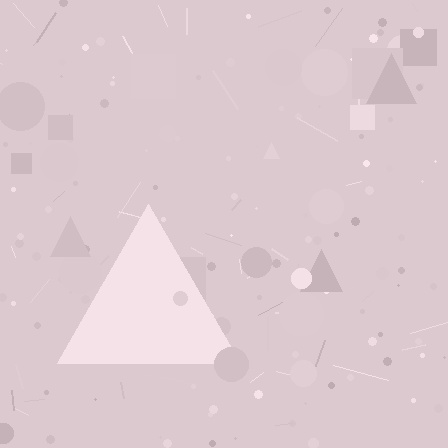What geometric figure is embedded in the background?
A triangle is embedded in the background.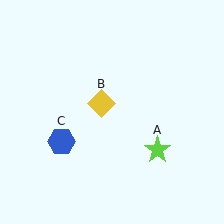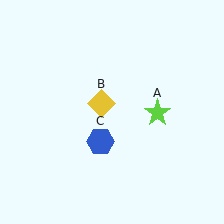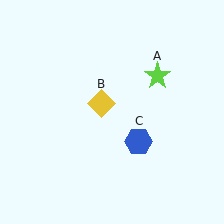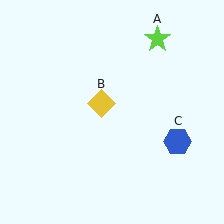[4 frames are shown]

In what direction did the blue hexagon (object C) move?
The blue hexagon (object C) moved right.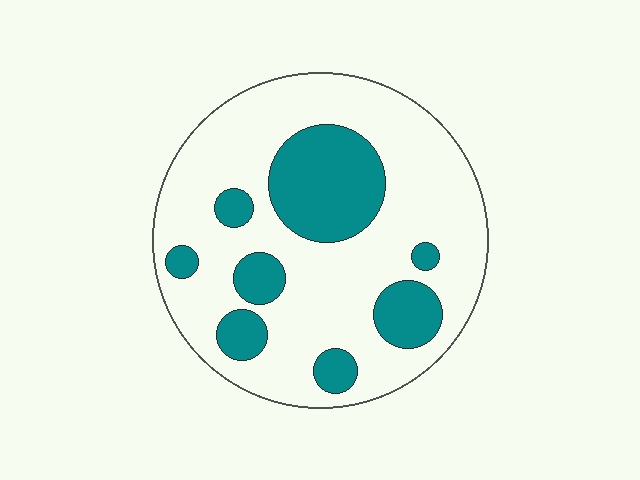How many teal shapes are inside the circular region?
8.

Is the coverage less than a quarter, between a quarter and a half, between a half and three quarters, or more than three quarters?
Between a quarter and a half.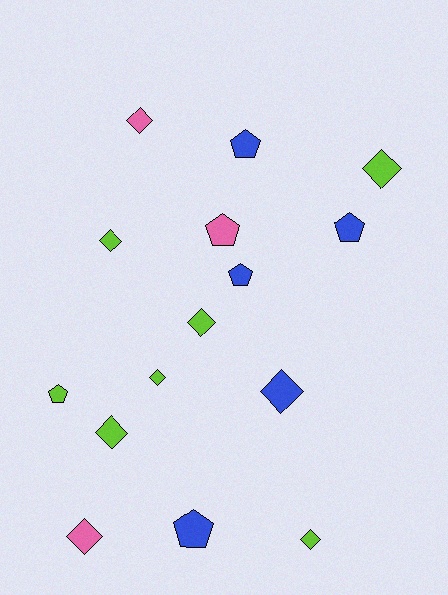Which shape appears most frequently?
Diamond, with 9 objects.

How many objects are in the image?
There are 15 objects.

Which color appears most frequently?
Lime, with 7 objects.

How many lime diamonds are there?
There are 6 lime diamonds.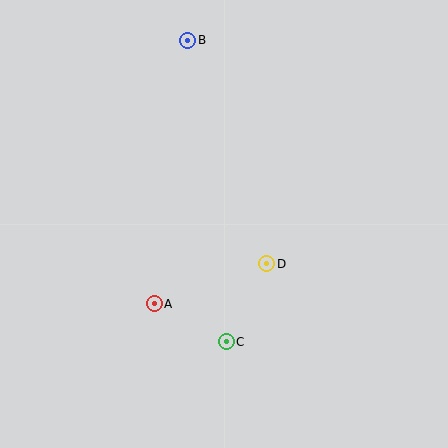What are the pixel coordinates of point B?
Point B is at (188, 40).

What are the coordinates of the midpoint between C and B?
The midpoint between C and B is at (207, 191).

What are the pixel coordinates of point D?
Point D is at (267, 264).